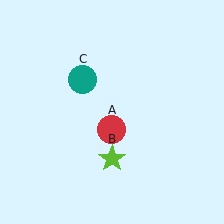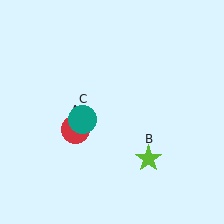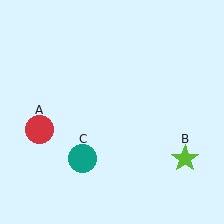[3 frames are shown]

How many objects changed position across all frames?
3 objects changed position: red circle (object A), lime star (object B), teal circle (object C).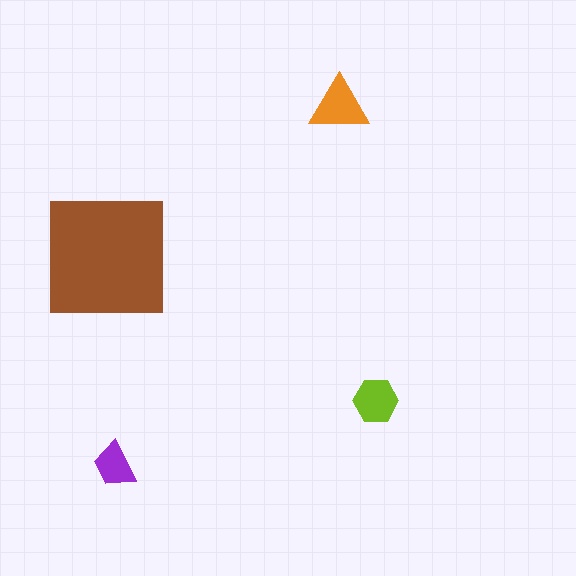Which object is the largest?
The brown square.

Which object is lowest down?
The purple trapezoid is bottommost.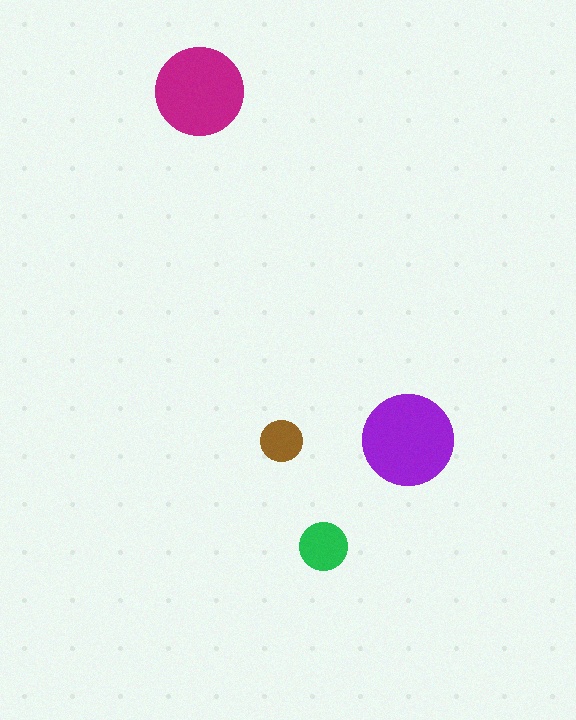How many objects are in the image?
There are 4 objects in the image.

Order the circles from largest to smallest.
the purple one, the magenta one, the green one, the brown one.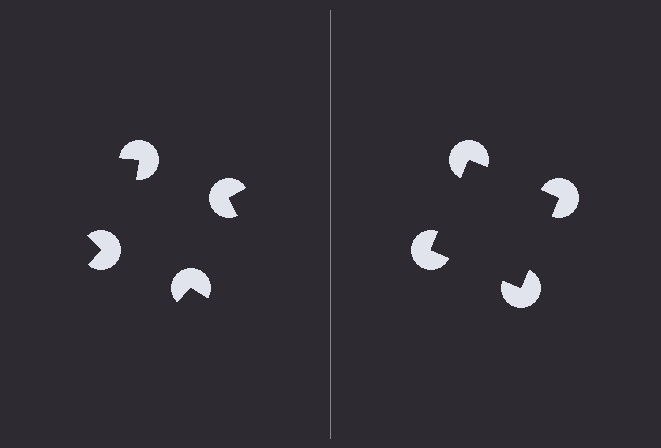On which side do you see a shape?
An illusory square appears on the right side. On the left side the wedge cuts are rotated, so no coherent shape forms.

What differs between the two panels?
The pac-man discs are positioned identically on both sides; only the wedge orientations differ. On the right they align to a square; on the left they are misaligned.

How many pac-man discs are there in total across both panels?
8 — 4 on each side.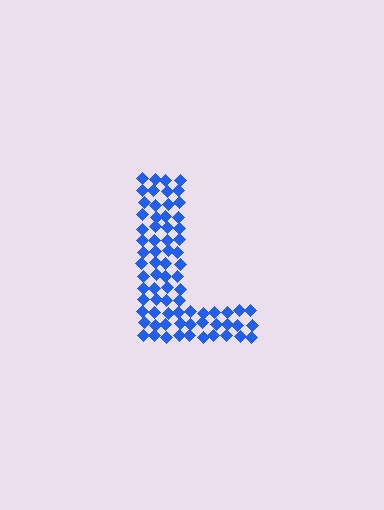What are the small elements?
The small elements are diamonds.